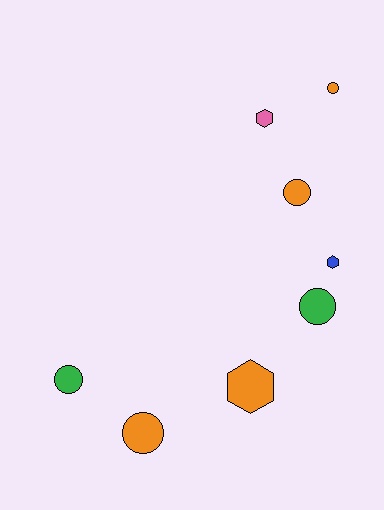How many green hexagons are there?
There are no green hexagons.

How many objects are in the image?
There are 8 objects.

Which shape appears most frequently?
Circle, with 5 objects.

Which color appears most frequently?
Orange, with 4 objects.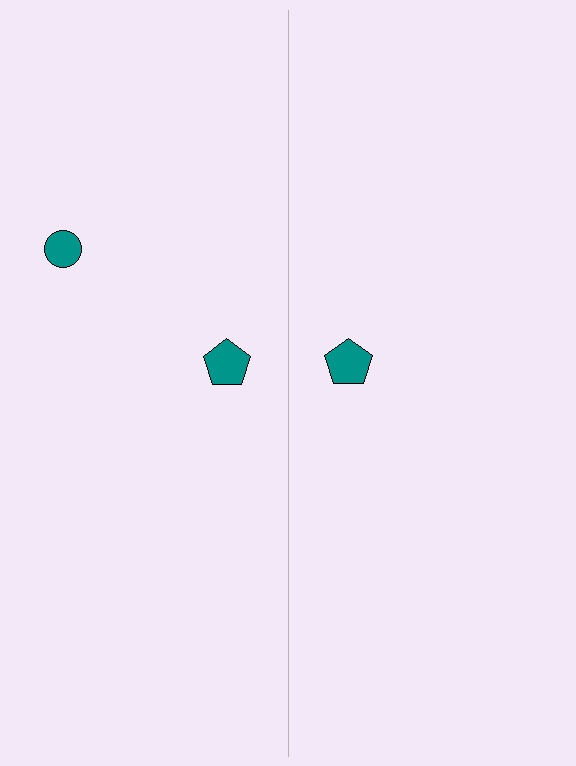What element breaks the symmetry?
A teal circle is missing from the right side.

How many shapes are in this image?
There are 3 shapes in this image.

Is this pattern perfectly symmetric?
No, the pattern is not perfectly symmetric. A teal circle is missing from the right side.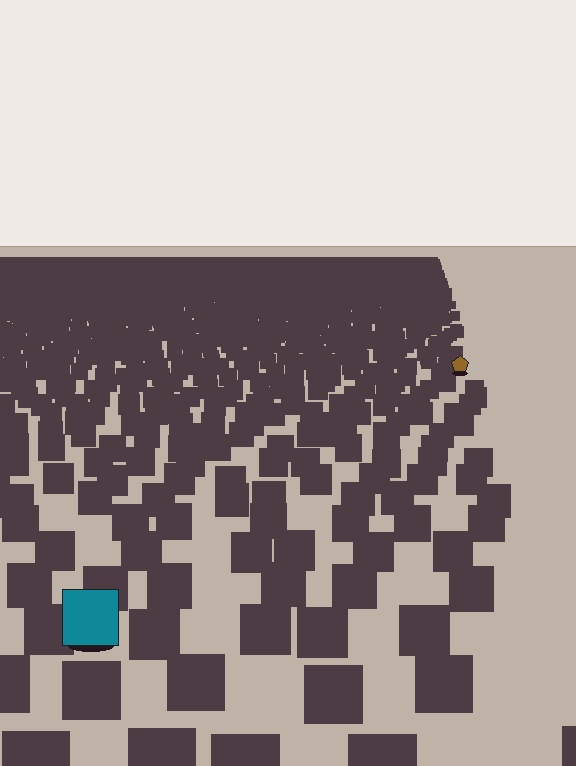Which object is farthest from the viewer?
The brown pentagon is farthest from the viewer. It appears smaller and the ground texture around it is denser.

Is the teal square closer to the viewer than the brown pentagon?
Yes. The teal square is closer — you can tell from the texture gradient: the ground texture is coarser near it.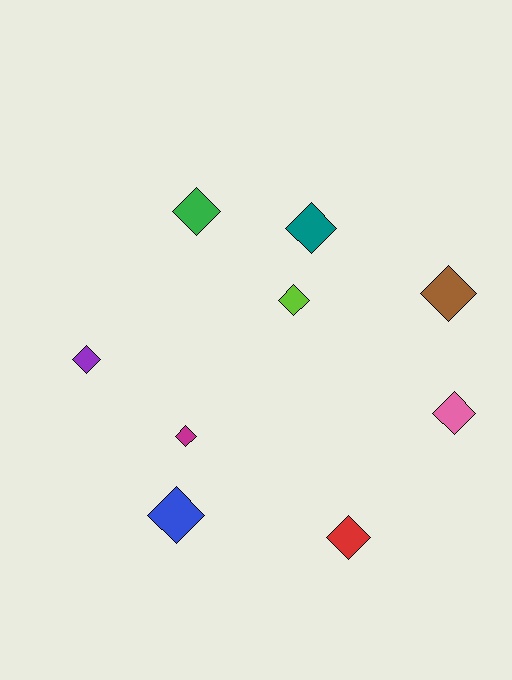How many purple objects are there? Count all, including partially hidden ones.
There is 1 purple object.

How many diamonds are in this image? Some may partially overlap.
There are 9 diamonds.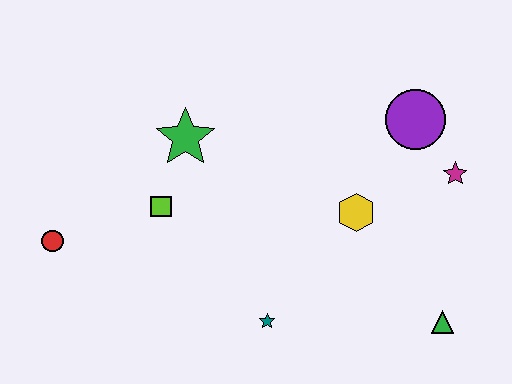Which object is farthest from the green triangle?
The red circle is farthest from the green triangle.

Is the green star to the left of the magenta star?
Yes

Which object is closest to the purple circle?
The magenta star is closest to the purple circle.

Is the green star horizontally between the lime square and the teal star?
Yes